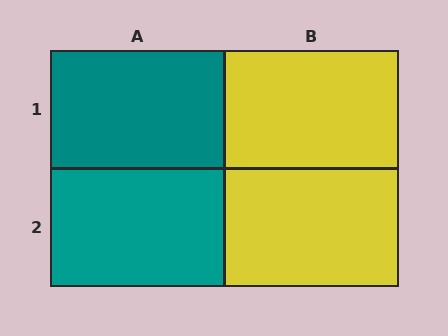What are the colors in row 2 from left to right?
Teal, yellow.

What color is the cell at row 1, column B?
Yellow.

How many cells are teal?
2 cells are teal.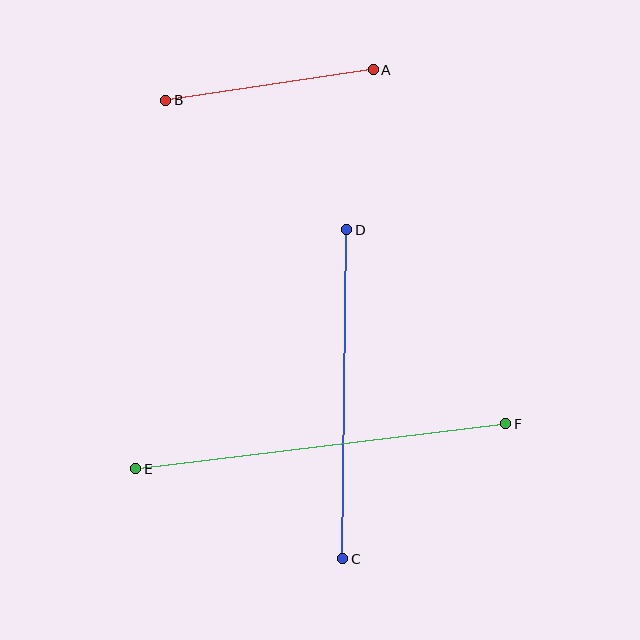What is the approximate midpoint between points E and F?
The midpoint is at approximately (321, 446) pixels.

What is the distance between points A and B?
The distance is approximately 210 pixels.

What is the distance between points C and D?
The distance is approximately 329 pixels.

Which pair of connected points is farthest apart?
Points E and F are farthest apart.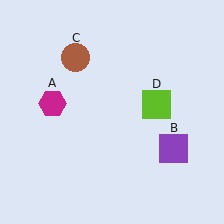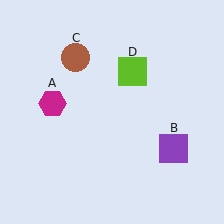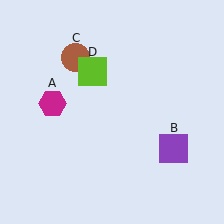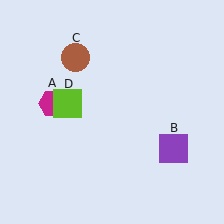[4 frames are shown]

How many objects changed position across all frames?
1 object changed position: lime square (object D).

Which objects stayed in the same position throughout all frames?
Magenta hexagon (object A) and purple square (object B) and brown circle (object C) remained stationary.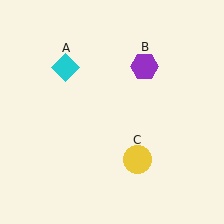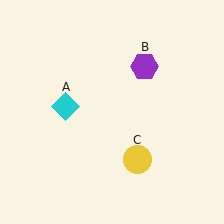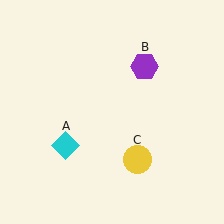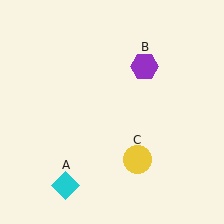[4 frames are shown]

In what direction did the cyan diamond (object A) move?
The cyan diamond (object A) moved down.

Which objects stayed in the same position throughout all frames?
Purple hexagon (object B) and yellow circle (object C) remained stationary.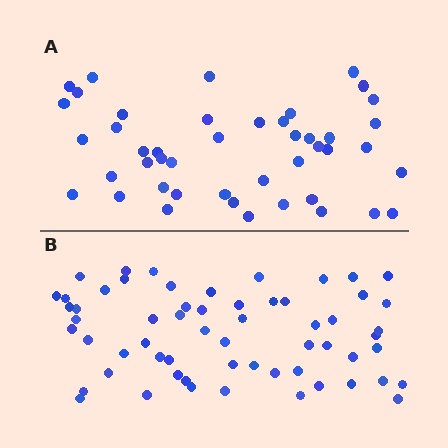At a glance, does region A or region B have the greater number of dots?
Region B (the bottom region) has more dots.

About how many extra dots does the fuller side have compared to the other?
Region B has approximately 15 more dots than region A.